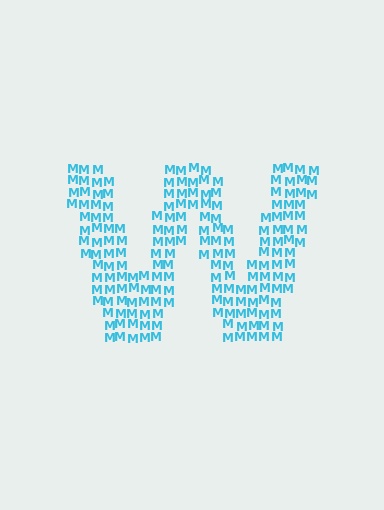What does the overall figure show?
The overall figure shows the letter W.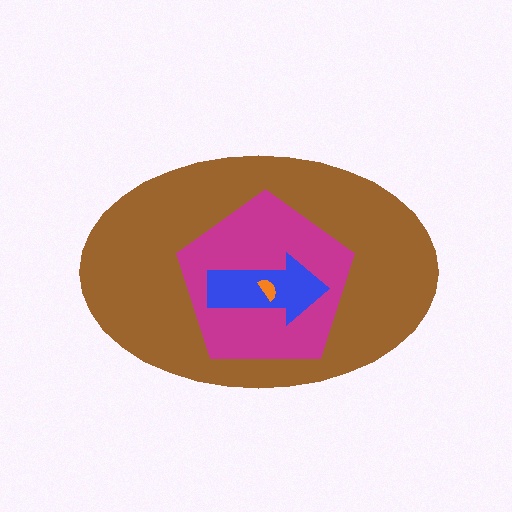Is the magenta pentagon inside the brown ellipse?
Yes.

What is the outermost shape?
The brown ellipse.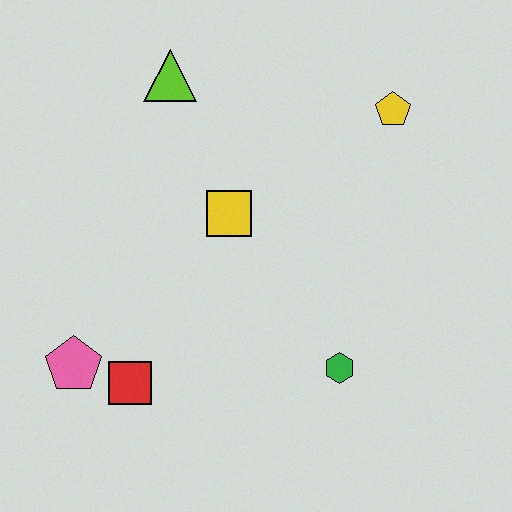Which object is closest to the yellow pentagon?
The yellow square is closest to the yellow pentagon.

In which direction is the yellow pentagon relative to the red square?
The yellow pentagon is above the red square.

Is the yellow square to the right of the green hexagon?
No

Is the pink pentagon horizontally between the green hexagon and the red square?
No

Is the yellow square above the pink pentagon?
Yes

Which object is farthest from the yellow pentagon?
The pink pentagon is farthest from the yellow pentagon.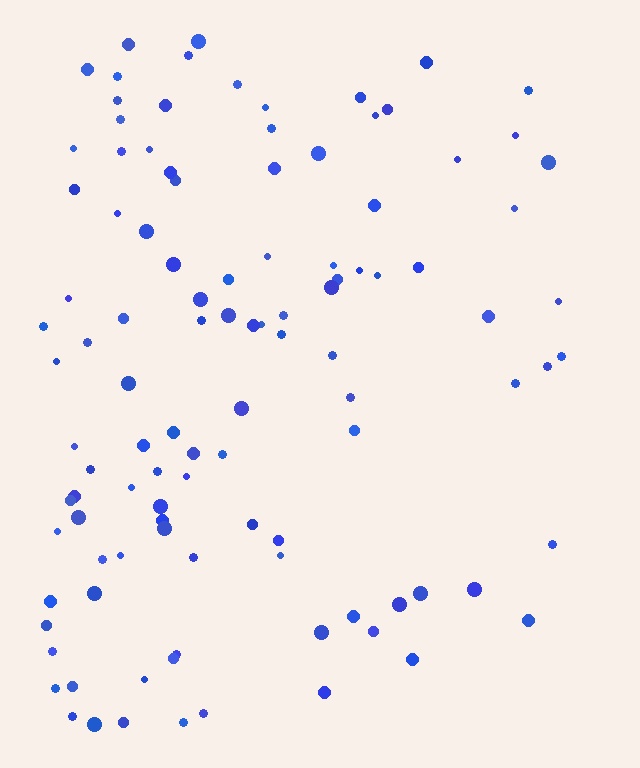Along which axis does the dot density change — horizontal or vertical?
Horizontal.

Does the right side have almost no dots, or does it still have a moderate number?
Still a moderate number, just noticeably fewer than the left.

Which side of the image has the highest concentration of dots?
The left.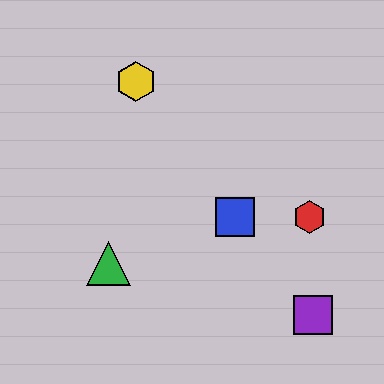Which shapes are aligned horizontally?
The red hexagon, the blue square are aligned horizontally.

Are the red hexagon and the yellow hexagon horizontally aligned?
No, the red hexagon is at y≈217 and the yellow hexagon is at y≈81.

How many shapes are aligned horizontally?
2 shapes (the red hexagon, the blue square) are aligned horizontally.